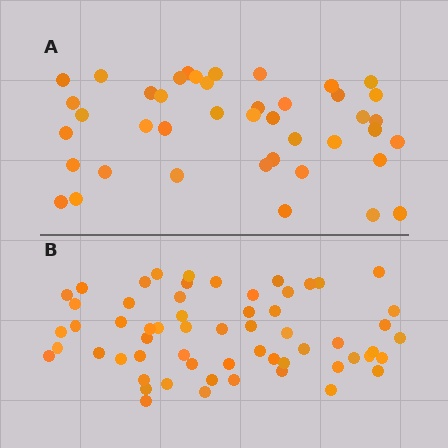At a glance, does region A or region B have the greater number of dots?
Region B (the bottom region) has more dots.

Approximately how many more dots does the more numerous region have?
Region B has approximately 20 more dots than region A.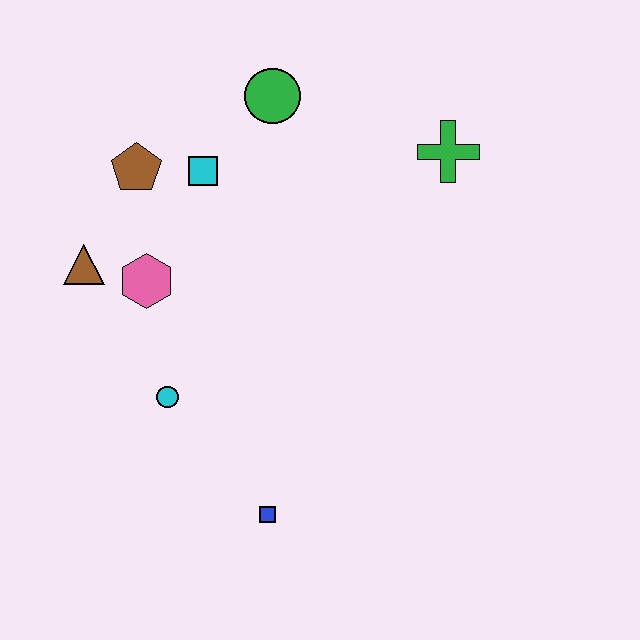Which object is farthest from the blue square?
The green circle is farthest from the blue square.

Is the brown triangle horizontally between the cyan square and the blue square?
No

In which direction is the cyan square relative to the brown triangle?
The cyan square is to the right of the brown triangle.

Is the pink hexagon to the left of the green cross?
Yes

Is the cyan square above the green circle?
No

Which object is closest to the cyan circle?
The pink hexagon is closest to the cyan circle.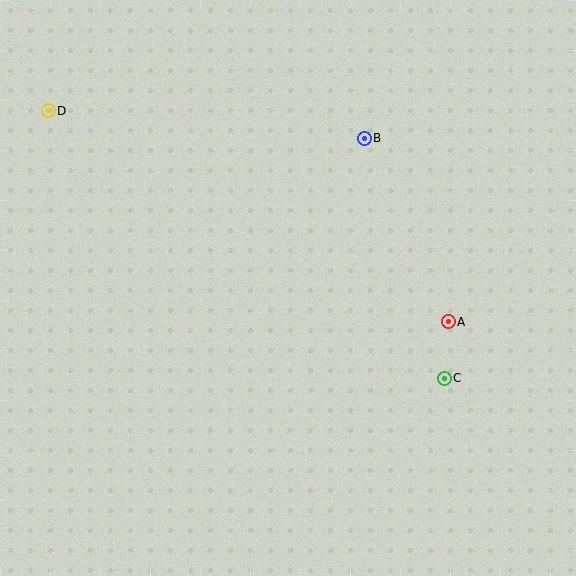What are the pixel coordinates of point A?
Point A is at (448, 322).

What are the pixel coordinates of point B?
Point B is at (364, 138).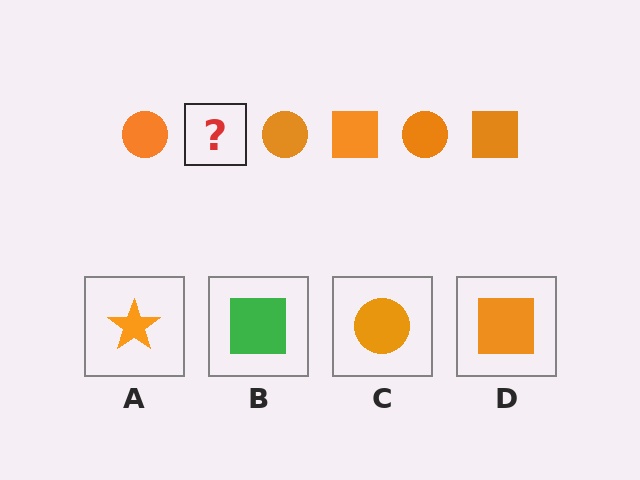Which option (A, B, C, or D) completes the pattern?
D.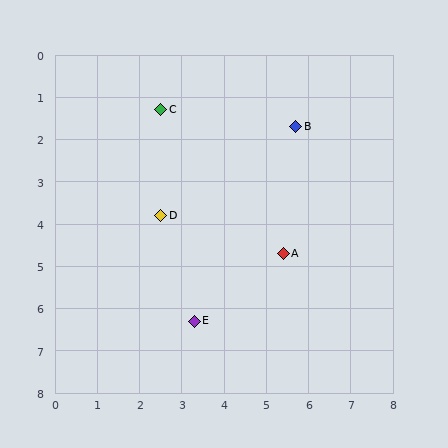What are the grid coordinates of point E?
Point E is at approximately (3.3, 6.3).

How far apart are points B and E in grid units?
Points B and E are about 5.2 grid units apart.